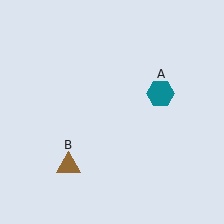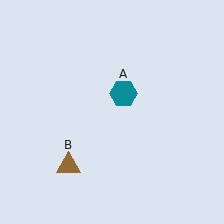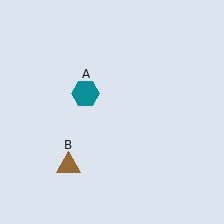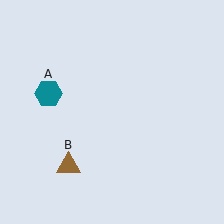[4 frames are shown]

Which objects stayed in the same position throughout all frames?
Brown triangle (object B) remained stationary.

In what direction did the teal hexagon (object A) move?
The teal hexagon (object A) moved left.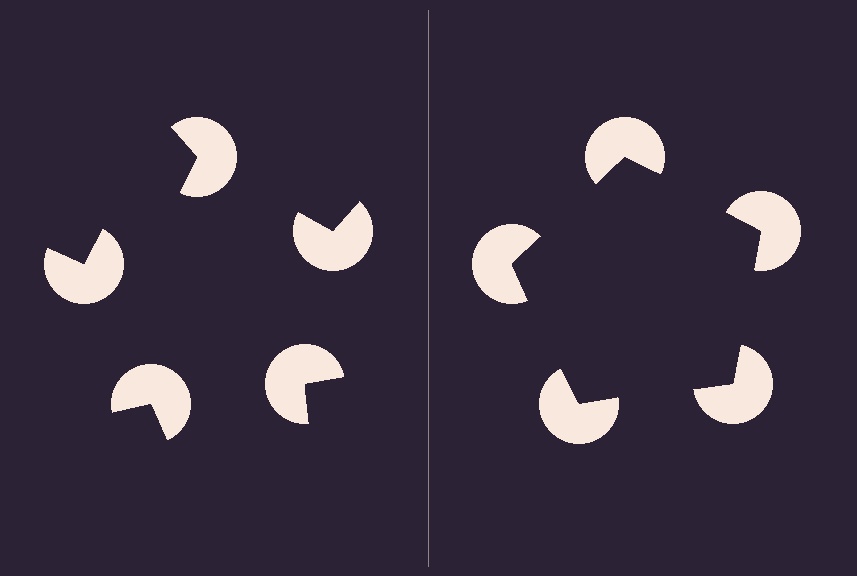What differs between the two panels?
The pac-man discs are positioned identically on both sides; only the wedge orientations differ. On the right they align to a pentagon; on the left they are misaligned.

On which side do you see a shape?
An illusory pentagon appears on the right side. On the left side the wedge cuts are rotated, so no coherent shape forms.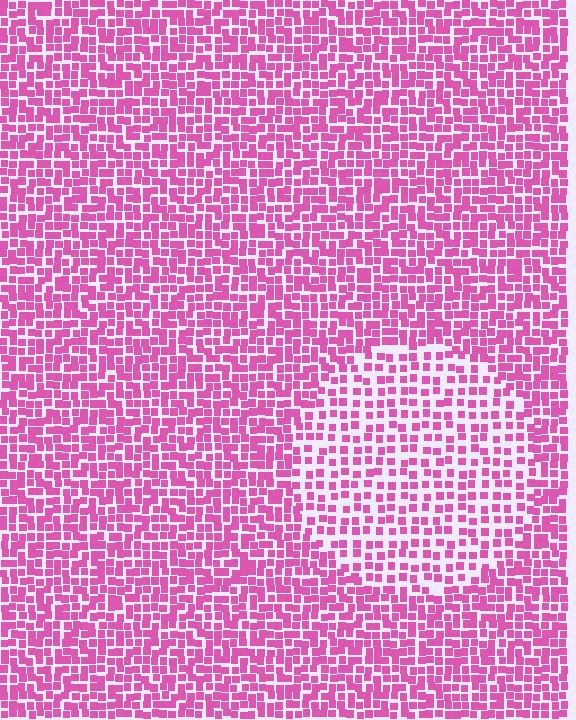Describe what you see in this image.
The image contains small pink elements arranged at two different densities. A circle-shaped region is visible where the elements are less densely packed than the surrounding area.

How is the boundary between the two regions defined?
The boundary is defined by a change in element density (approximately 1.7x ratio). All elements are the same color, size, and shape.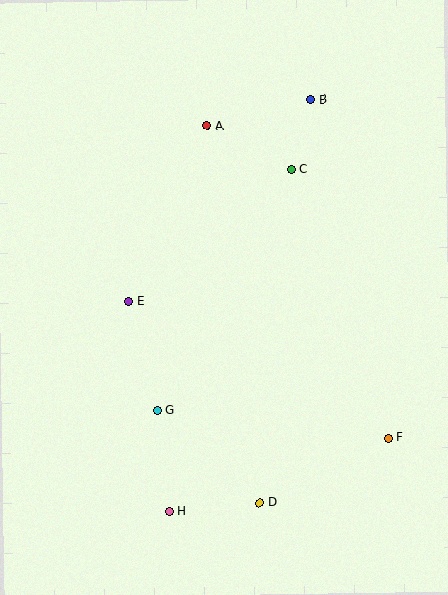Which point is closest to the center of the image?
Point E at (129, 302) is closest to the center.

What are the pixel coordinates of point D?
Point D is at (260, 503).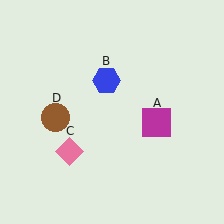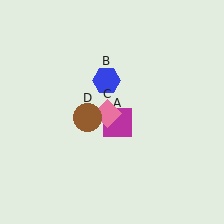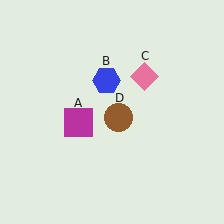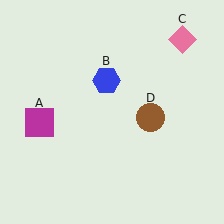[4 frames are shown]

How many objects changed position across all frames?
3 objects changed position: magenta square (object A), pink diamond (object C), brown circle (object D).